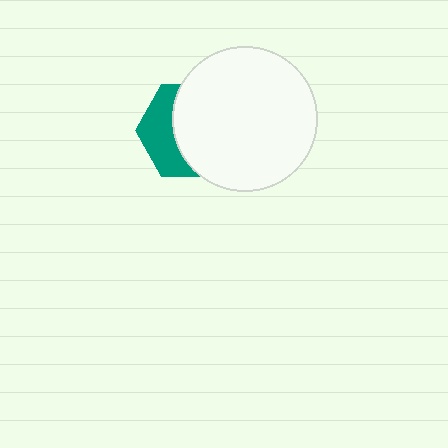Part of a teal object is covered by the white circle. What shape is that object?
It is a hexagon.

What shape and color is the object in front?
The object in front is a white circle.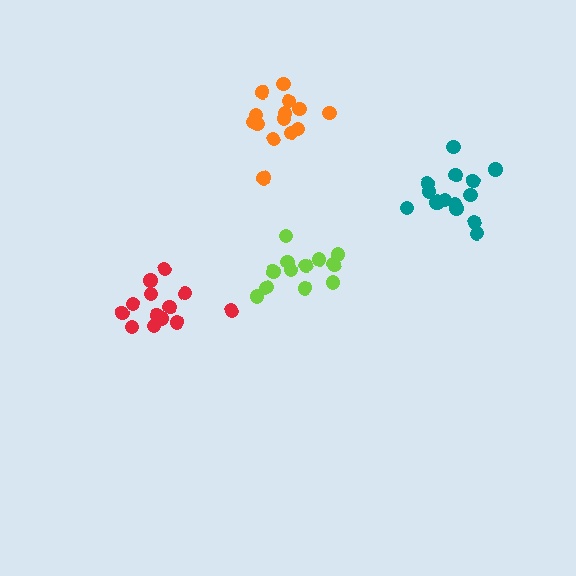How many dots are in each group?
Group 1: 13 dots, Group 2: 12 dots, Group 3: 15 dots, Group 4: 14 dots (54 total).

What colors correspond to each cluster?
The clusters are colored: red, lime, teal, orange.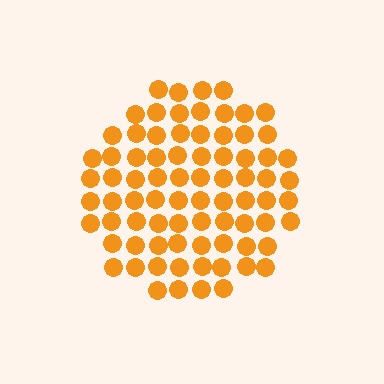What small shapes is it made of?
It is made of small circles.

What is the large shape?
The large shape is a circle.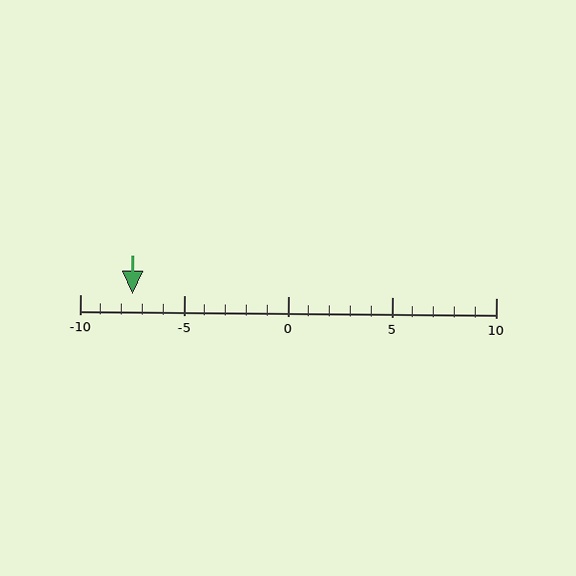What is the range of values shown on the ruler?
The ruler shows values from -10 to 10.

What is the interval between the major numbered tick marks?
The major tick marks are spaced 5 units apart.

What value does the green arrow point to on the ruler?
The green arrow points to approximately -8.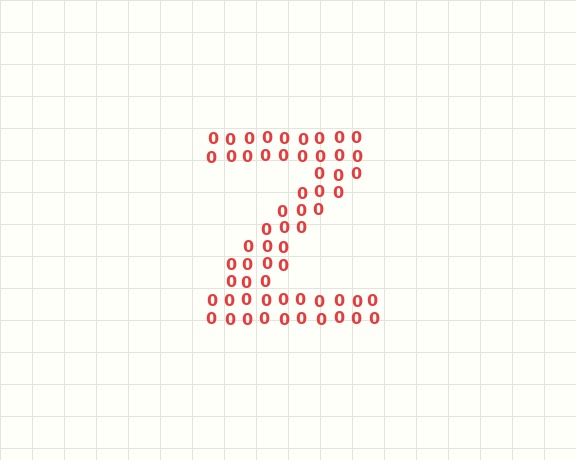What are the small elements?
The small elements are digit 0's.